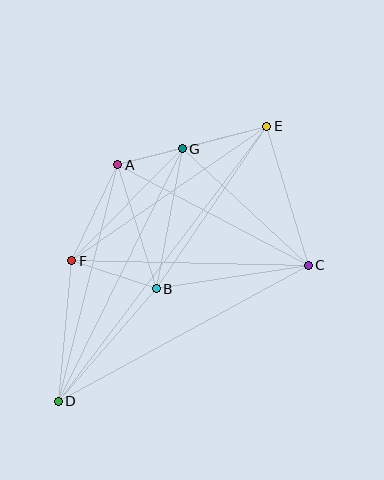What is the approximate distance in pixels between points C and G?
The distance between C and G is approximately 172 pixels.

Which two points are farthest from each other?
Points D and E are farthest from each other.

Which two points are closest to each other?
Points A and G are closest to each other.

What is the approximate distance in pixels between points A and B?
The distance between A and B is approximately 130 pixels.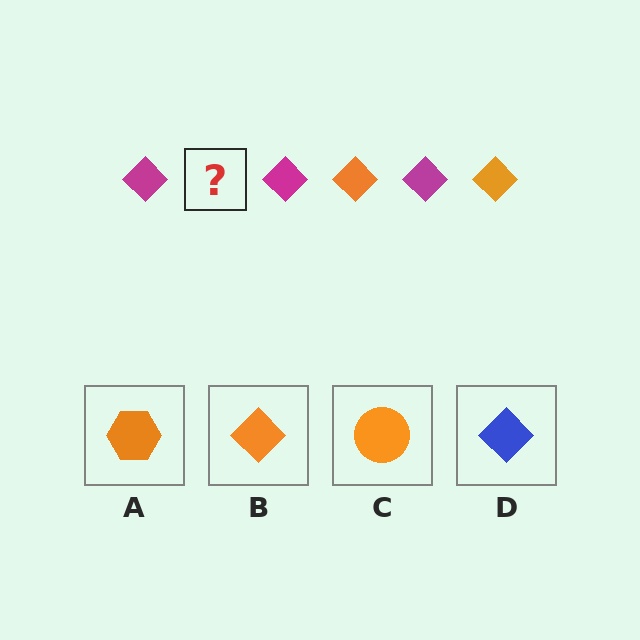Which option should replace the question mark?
Option B.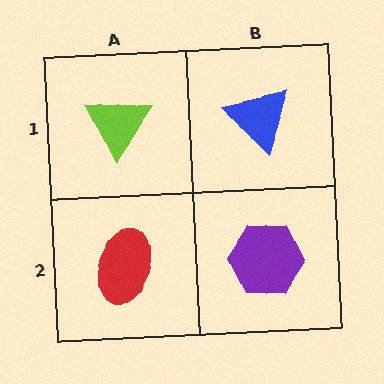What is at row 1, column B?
A blue triangle.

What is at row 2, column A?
A red ellipse.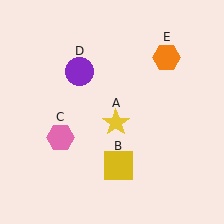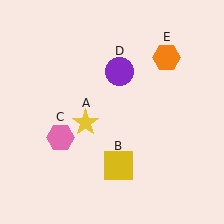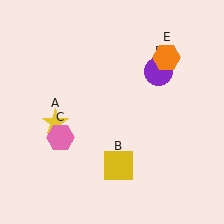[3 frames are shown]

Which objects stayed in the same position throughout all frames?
Yellow square (object B) and pink hexagon (object C) and orange hexagon (object E) remained stationary.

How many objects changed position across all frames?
2 objects changed position: yellow star (object A), purple circle (object D).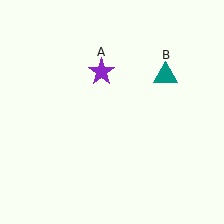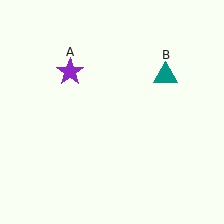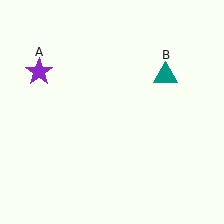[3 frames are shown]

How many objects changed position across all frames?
1 object changed position: purple star (object A).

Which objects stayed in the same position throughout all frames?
Teal triangle (object B) remained stationary.